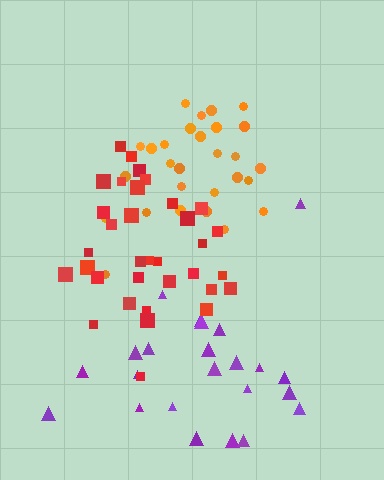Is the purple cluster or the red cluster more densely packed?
Red.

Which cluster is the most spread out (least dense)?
Purple.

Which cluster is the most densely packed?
Orange.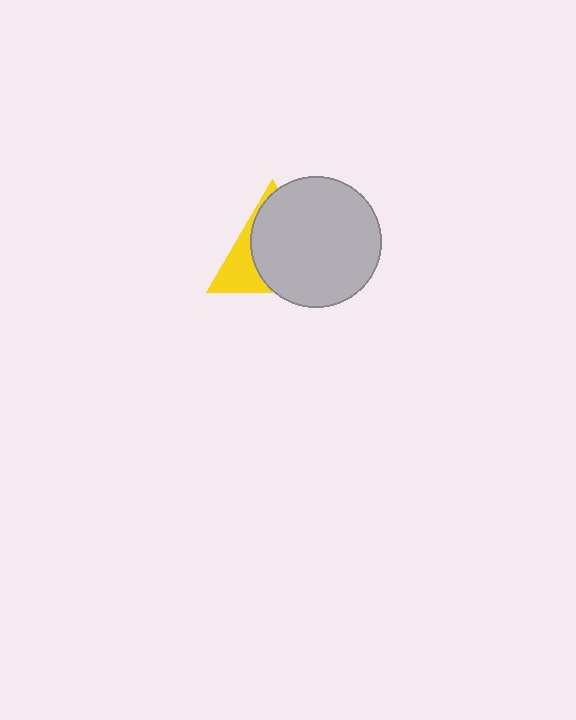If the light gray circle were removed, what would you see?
You would see the complete yellow triangle.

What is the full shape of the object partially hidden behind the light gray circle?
The partially hidden object is a yellow triangle.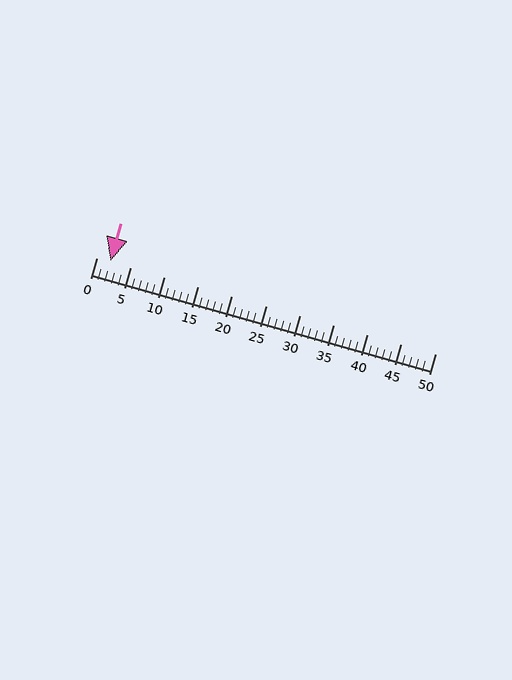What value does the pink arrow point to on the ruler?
The pink arrow points to approximately 2.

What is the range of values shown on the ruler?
The ruler shows values from 0 to 50.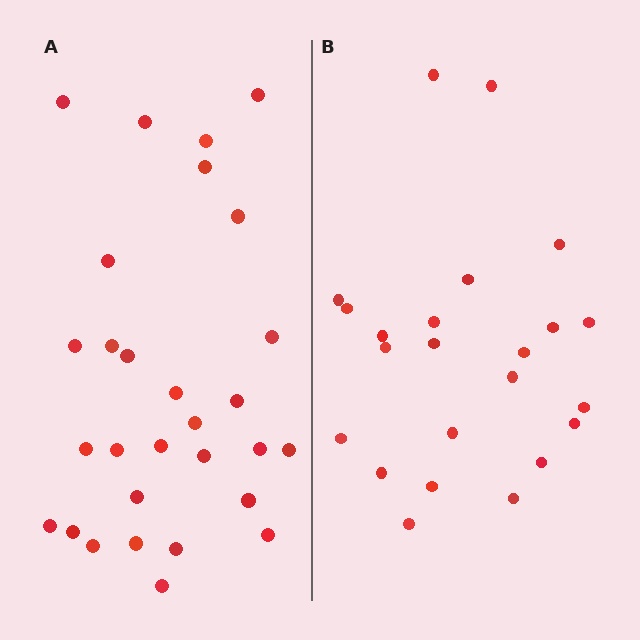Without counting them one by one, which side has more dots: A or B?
Region A (the left region) has more dots.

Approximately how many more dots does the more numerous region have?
Region A has about 6 more dots than region B.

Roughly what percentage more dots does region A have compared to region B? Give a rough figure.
About 25% more.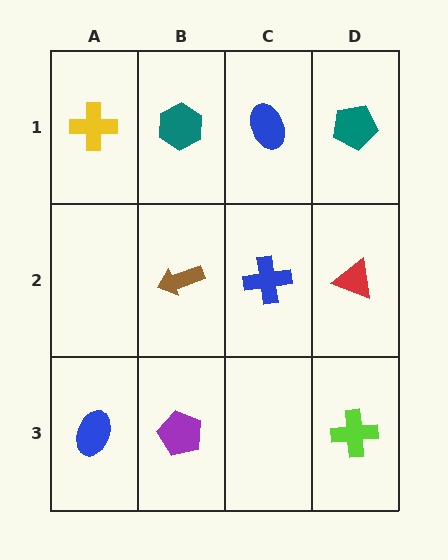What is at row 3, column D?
A lime cross.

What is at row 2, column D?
A red triangle.